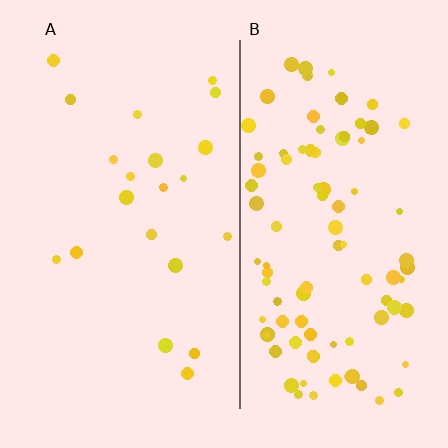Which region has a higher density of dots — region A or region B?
B (the right).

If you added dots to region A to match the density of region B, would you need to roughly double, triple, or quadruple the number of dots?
Approximately quadruple.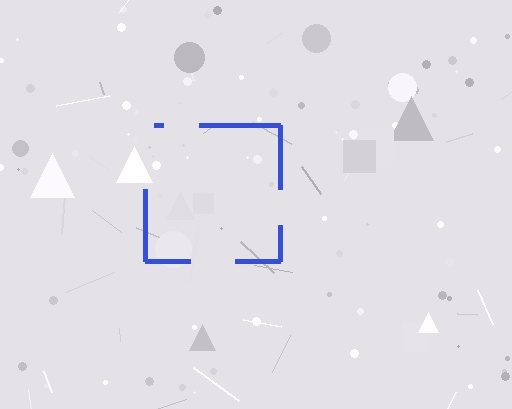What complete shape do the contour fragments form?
The contour fragments form a square.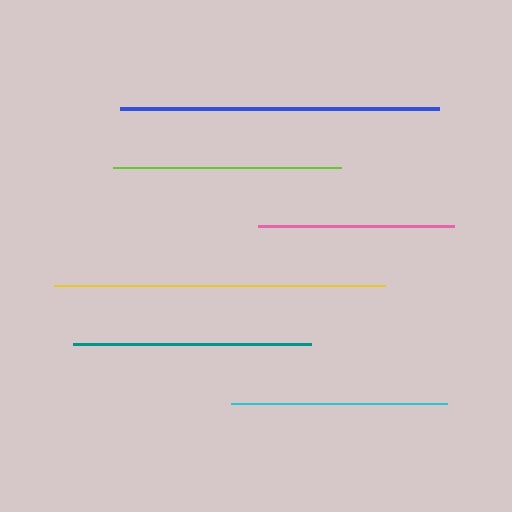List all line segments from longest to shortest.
From longest to shortest: yellow, blue, teal, lime, cyan, pink.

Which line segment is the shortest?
The pink line is the shortest at approximately 196 pixels.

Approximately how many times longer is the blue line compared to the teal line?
The blue line is approximately 1.3 times the length of the teal line.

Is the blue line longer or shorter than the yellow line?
The yellow line is longer than the blue line.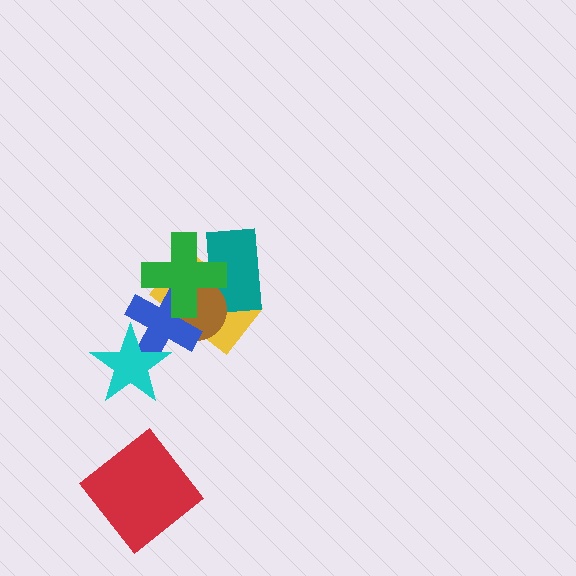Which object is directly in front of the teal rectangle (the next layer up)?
The brown circle is directly in front of the teal rectangle.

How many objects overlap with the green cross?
4 objects overlap with the green cross.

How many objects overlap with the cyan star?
1 object overlaps with the cyan star.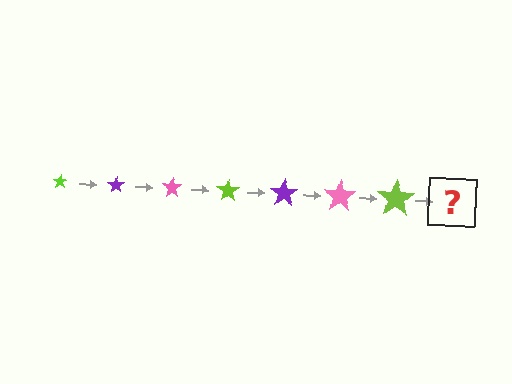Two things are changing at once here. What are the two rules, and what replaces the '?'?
The two rules are that the star grows larger each step and the color cycles through lime, purple, and pink. The '?' should be a purple star, larger than the previous one.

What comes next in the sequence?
The next element should be a purple star, larger than the previous one.